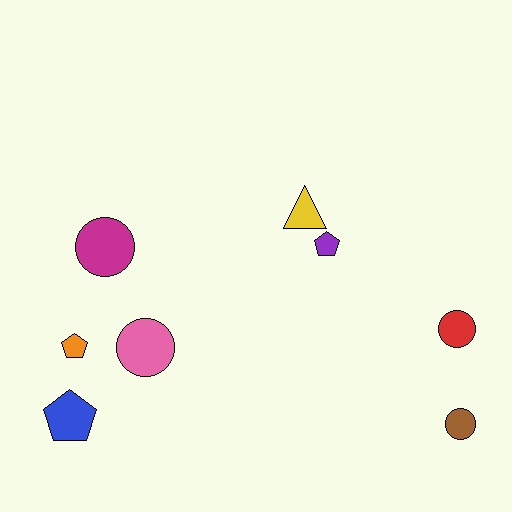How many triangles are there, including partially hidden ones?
There is 1 triangle.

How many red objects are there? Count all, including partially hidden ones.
There is 1 red object.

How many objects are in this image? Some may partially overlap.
There are 8 objects.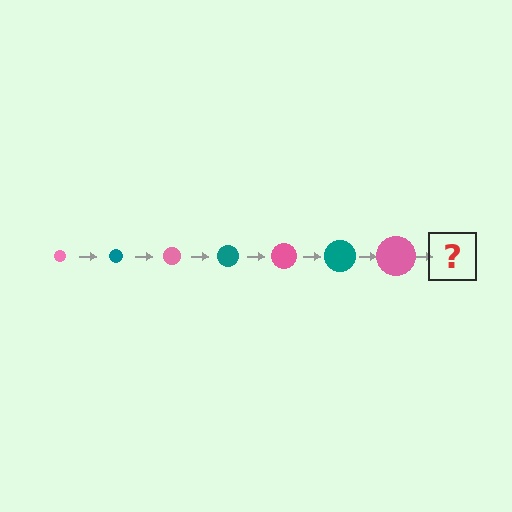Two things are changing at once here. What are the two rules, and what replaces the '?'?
The two rules are that the circle grows larger each step and the color cycles through pink and teal. The '?' should be a teal circle, larger than the previous one.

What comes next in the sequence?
The next element should be a teal circle, larger than the previous one.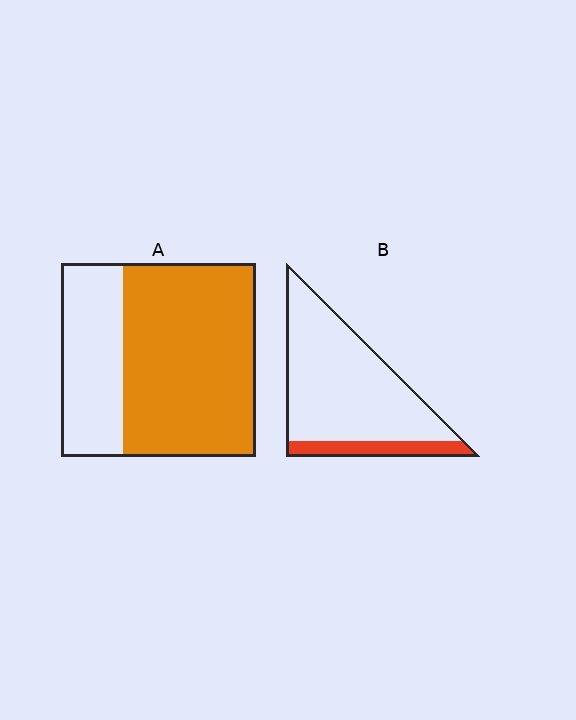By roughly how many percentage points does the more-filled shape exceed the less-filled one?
By roughly 50 percentage points (A over B).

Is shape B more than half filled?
No.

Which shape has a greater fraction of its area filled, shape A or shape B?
Shape A.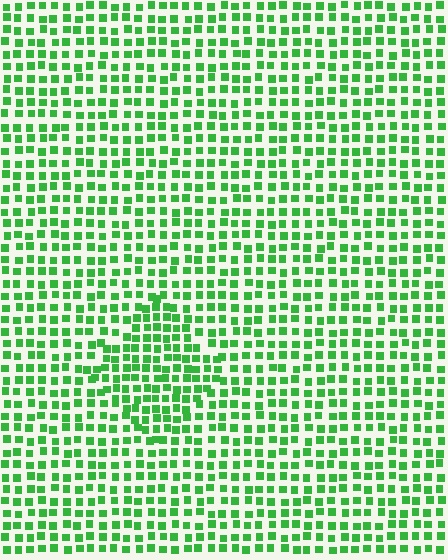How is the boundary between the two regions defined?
The boundary is defined by a change in element density (approximately 1.4x ratio). All elements are the same color, size, and shape.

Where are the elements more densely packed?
The elements are more densely packed inside the diamond boundary.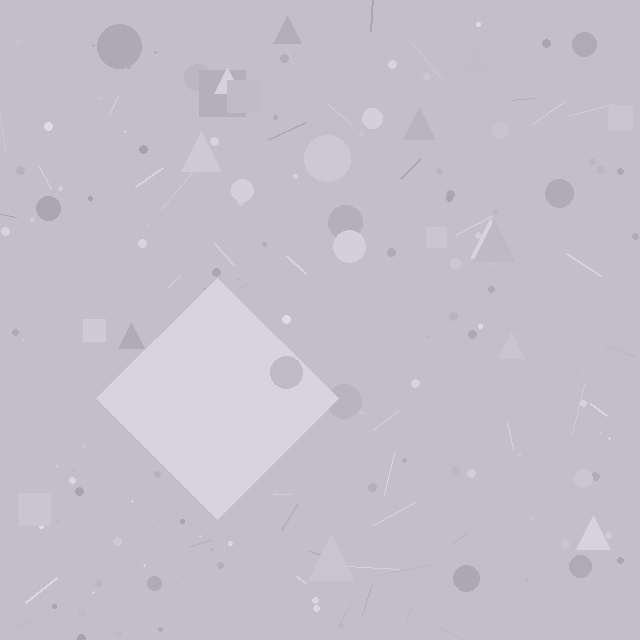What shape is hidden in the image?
A diamond is hidden in the image.